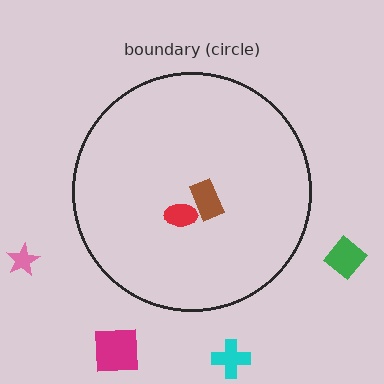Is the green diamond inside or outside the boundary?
Outside.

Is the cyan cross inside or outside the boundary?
Outside.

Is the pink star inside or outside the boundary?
Outside.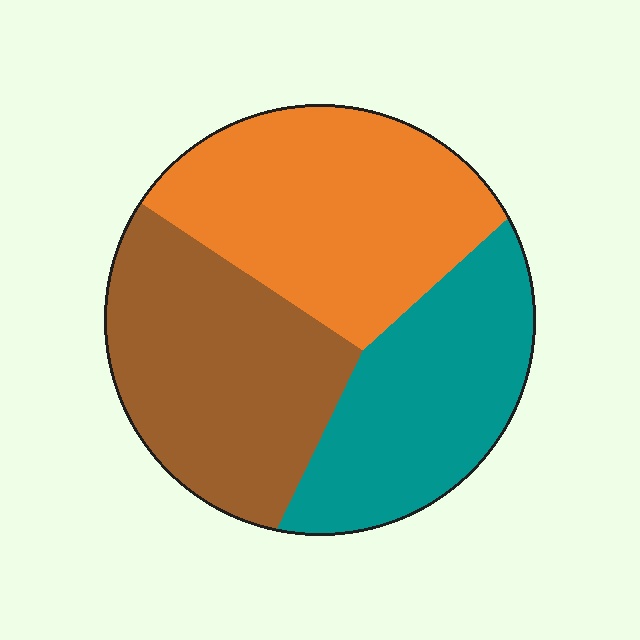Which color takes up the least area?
Teal, at roughly 30%.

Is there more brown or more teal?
Brown.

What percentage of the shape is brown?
Brown covers roughly 35% of the shape.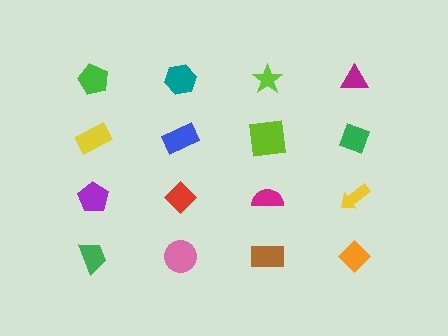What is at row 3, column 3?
A magenta semicircle.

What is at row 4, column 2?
A pink circle.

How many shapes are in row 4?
4 shapes.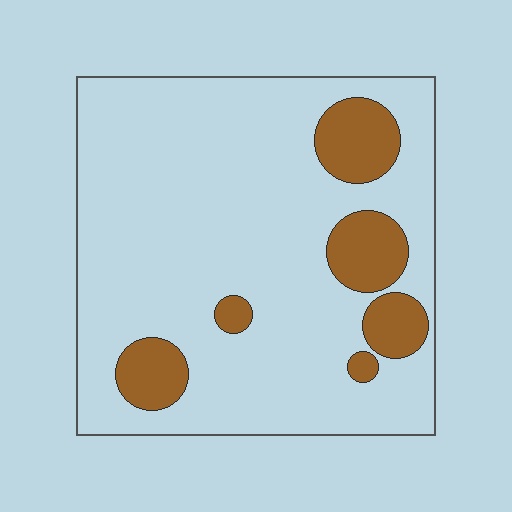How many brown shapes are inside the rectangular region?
6.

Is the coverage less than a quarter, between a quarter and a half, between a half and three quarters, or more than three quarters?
Less than a quarter.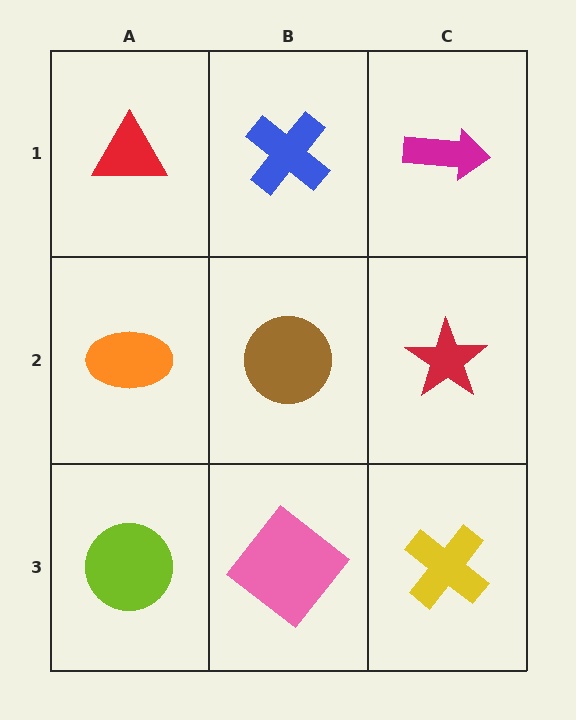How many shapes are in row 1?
3 shapes.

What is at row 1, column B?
A blue cross.